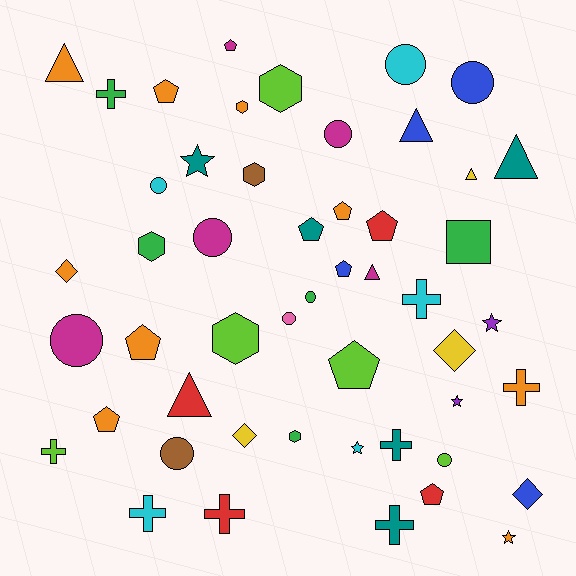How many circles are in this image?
There are 10 circles.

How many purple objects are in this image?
There are 2 purple objects.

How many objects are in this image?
There are 50 objects.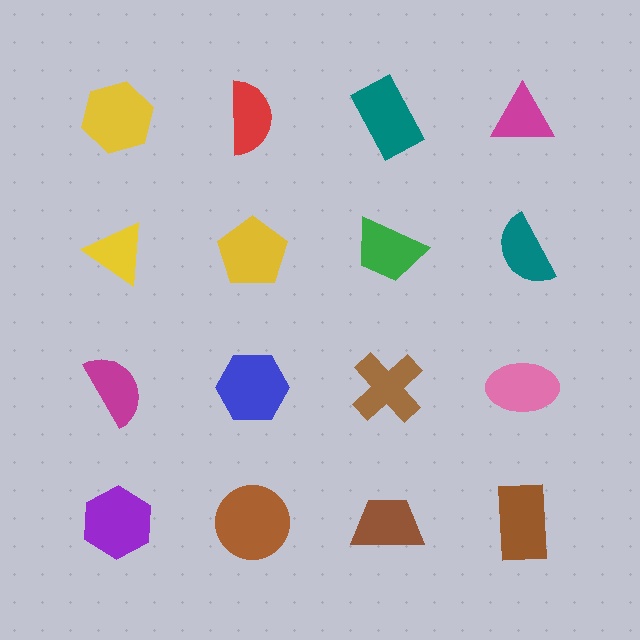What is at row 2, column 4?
A teal semicircle.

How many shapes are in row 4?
4 shapes.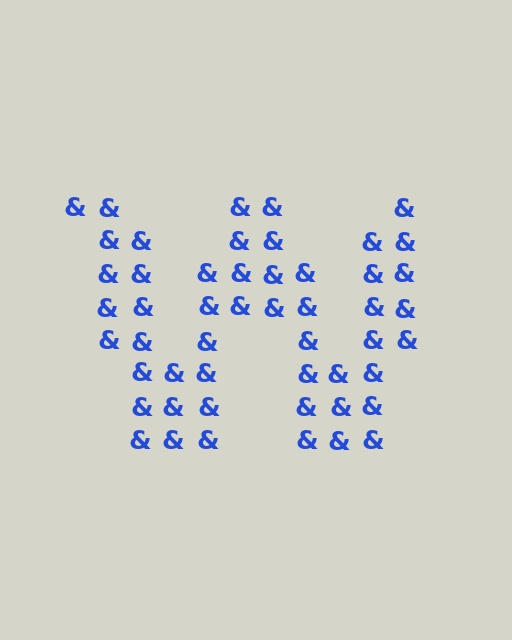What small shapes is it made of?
It is made of small ampersands.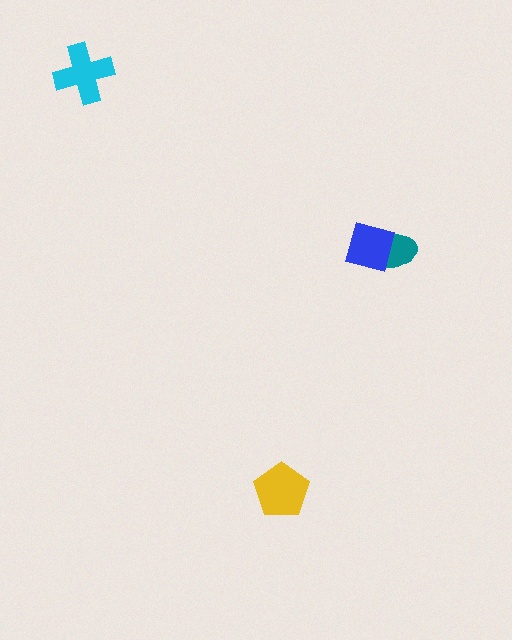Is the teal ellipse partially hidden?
Yes, it is partially covered by another shape.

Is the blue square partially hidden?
No, no other shape covers it.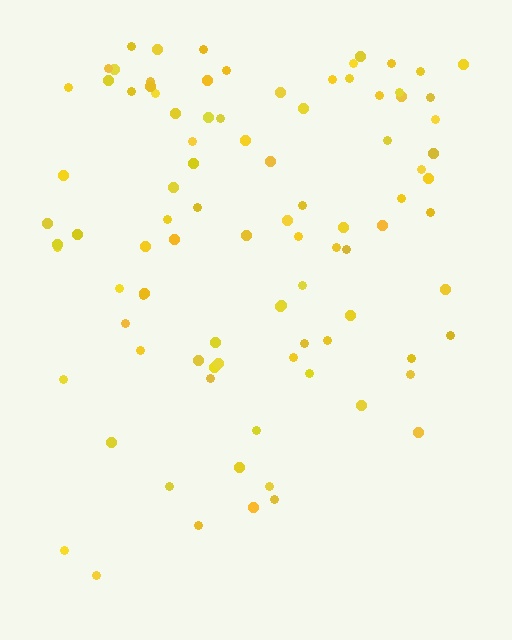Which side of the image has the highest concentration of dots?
The top.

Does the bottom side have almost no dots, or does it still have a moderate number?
Still a moderate number, just noticeably fewer than the top.